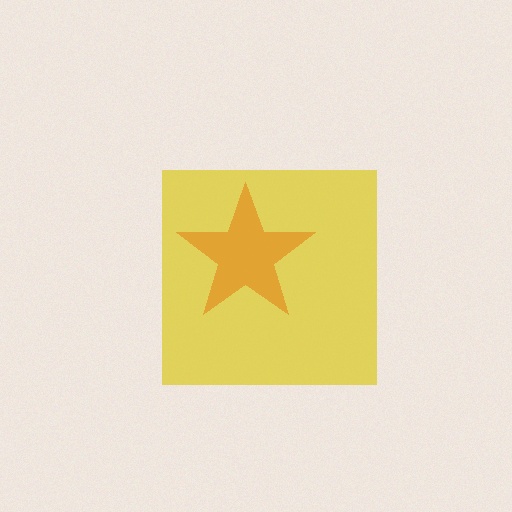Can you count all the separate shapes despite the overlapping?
Yes, there are 2 separate shapes.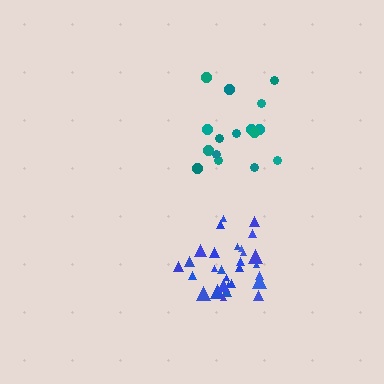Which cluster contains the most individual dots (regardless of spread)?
Blue (29).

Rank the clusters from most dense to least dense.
blue, teal.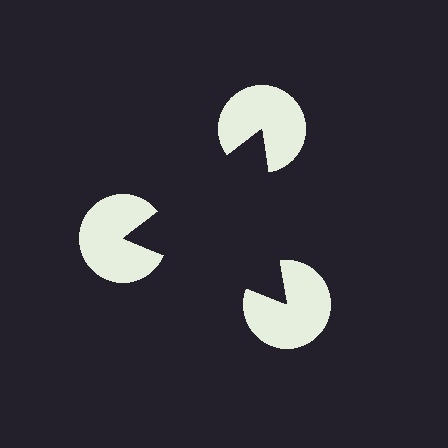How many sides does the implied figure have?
3 sides.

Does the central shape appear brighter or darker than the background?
It typically appears slightly darker than the background, even though no actual brightness change is drawn.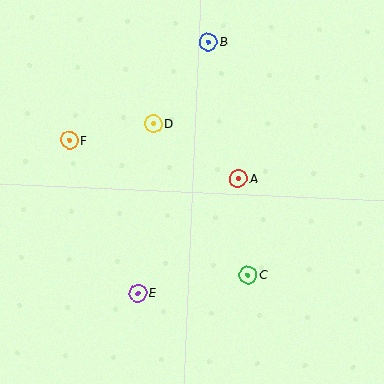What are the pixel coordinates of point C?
Point C is at (248, 275).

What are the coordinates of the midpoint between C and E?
The midpoint between C and E is at (193, 284).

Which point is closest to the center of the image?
Point A at (238, 178) is closest to the center.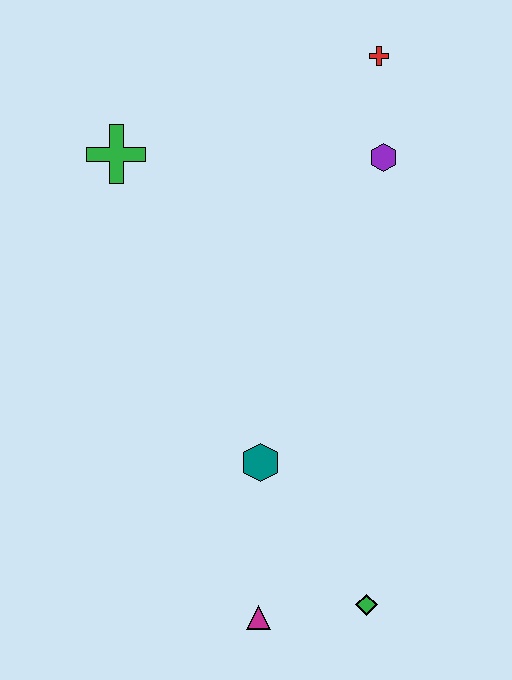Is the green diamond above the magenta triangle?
Yes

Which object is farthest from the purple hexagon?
The magenta triangle is farthest from the purple hexagon.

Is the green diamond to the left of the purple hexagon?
Yes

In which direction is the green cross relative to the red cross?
The green cross is to the left of the red cross.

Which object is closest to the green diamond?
The magenta triangle is closest to the green diamond.